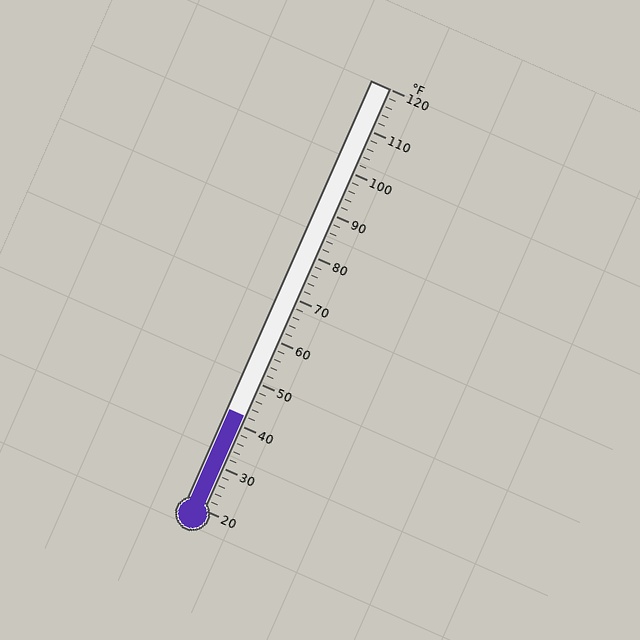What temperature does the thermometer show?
The thermometer shows approximately 42°F.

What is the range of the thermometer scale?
The thermometer scale ranges from 20°F to 120°F.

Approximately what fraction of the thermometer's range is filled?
The thermometer is filled to approximately 20% of its range.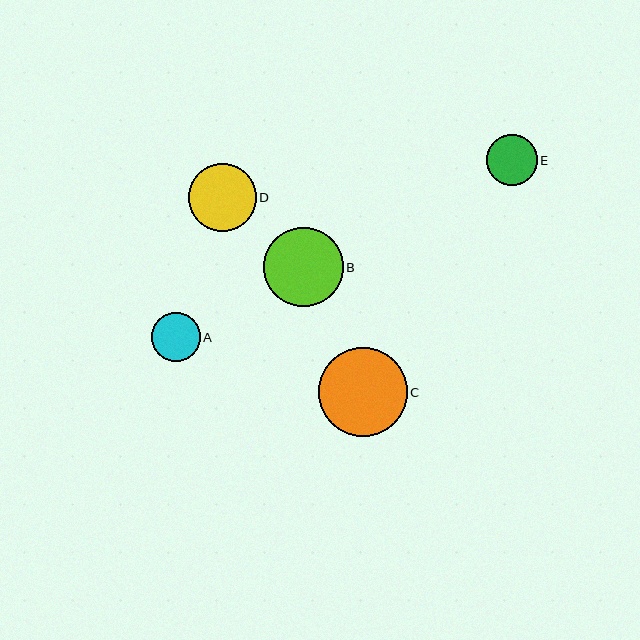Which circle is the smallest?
Circle A is the smallest with a size of approximately 48 pixels.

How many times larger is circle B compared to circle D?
Circle B is approximately 1.2 times the size of circle D.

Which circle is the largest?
Circle C is the largest with a size of approximately 88 pixels.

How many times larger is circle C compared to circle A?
Circle C is approximately 1.8 times the size of circle A.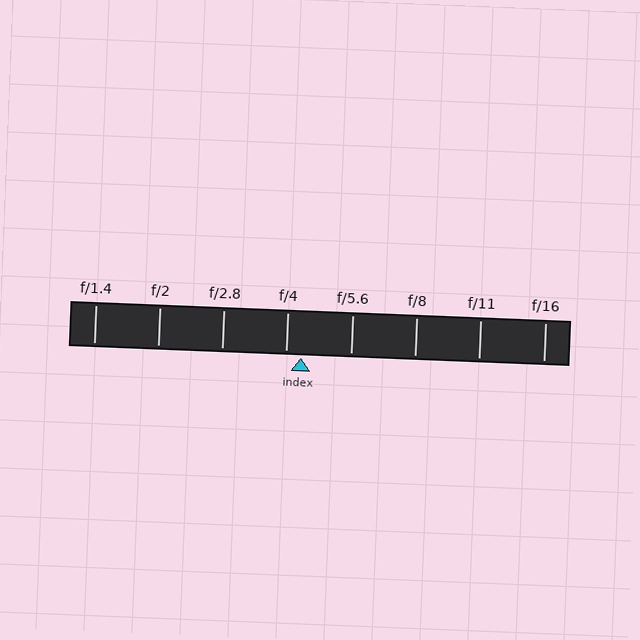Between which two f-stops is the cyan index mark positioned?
The index mark is between f/4 and f/5.6.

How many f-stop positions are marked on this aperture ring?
There are 8 f-stop positions marked.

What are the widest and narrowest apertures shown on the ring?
The widest aperture shown is f/1.4 and the narrowest is f/16.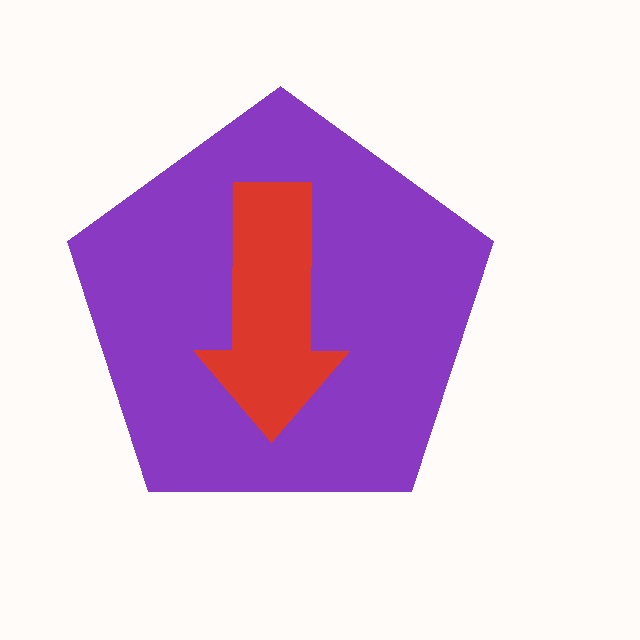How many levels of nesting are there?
2.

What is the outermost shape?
The purple pentagon.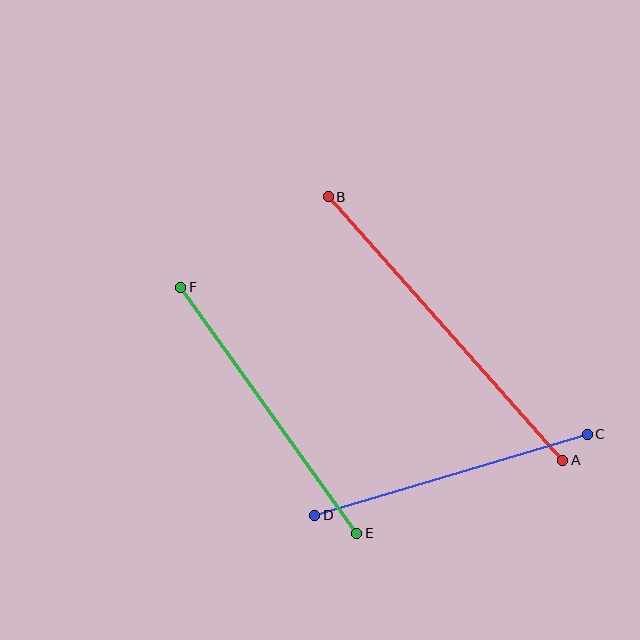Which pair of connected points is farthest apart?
Points A and B are farthest apart.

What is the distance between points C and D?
The distance is approximately 284 pixels.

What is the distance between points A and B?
The distance is approximately 353 pixels.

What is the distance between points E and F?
The distance is approximately 303 pixels.